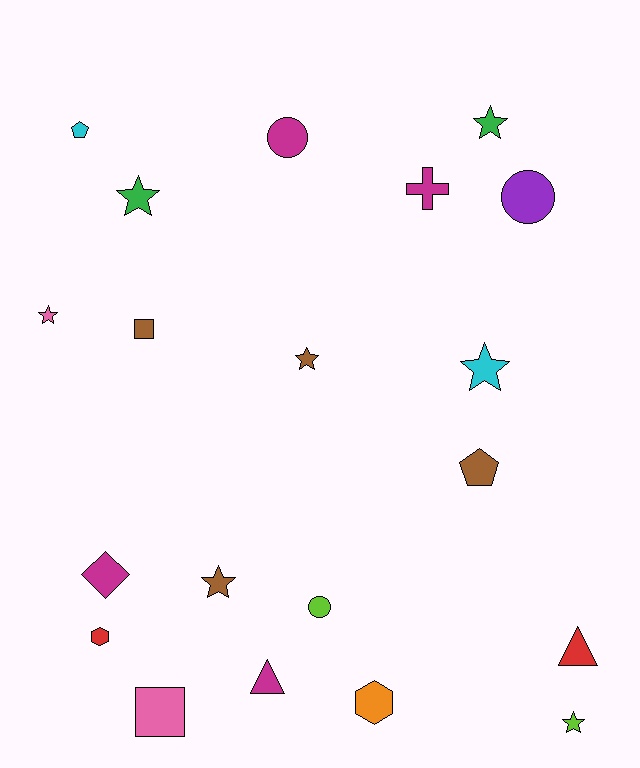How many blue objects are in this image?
There are no blue objects.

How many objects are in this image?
There are 20 objects.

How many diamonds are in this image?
There is 1 diamond.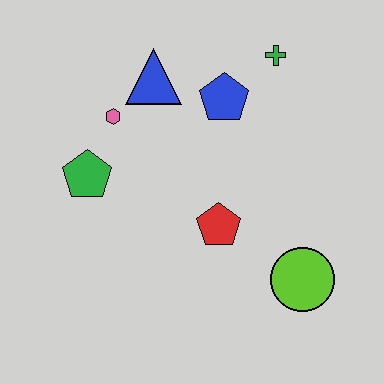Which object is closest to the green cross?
The blue pentagon is closest to the green cross.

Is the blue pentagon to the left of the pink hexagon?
No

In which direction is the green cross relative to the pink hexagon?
The green cross is to the right of the pink hexagon.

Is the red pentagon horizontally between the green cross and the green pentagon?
Yes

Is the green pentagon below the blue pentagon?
Yes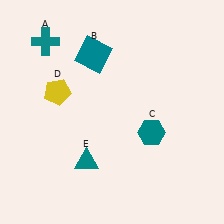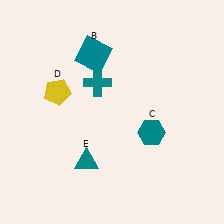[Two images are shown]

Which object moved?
The teal cross (A) moved right.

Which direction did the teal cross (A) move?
The teal cross (A) moved right.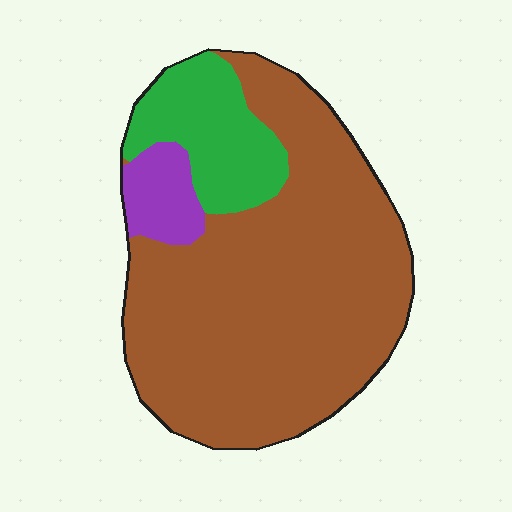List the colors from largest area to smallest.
From largest to smallest: brown, green, purple.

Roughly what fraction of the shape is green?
Green takes up between a sixth and a third of the shape.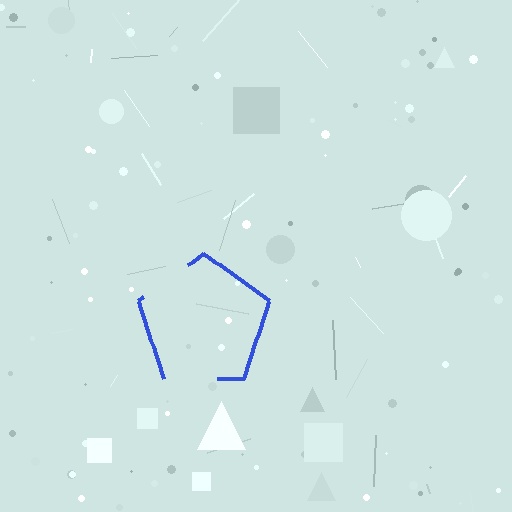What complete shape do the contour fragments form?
The contour fragments form a pentagon.